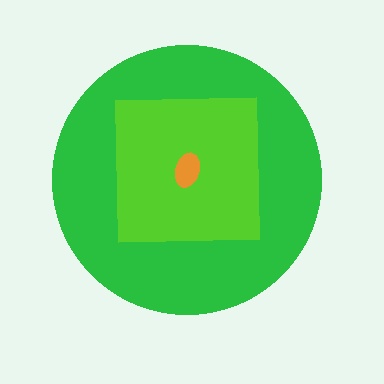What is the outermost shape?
The green circle.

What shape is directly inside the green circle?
The lime square.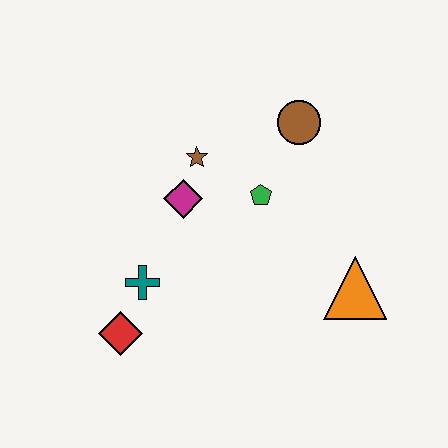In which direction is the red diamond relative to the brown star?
The red diamond is below the brown star.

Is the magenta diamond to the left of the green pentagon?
Yes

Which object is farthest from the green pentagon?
The red diamond is farthest from the green pentagon.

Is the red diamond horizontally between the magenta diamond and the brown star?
No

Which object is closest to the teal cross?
The red diamond is closest to the teal cross.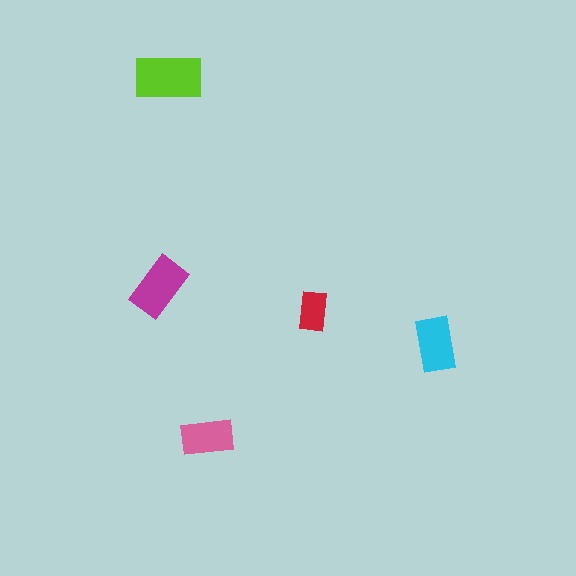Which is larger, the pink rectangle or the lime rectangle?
The lime one.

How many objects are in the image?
There are 5 objects in the image.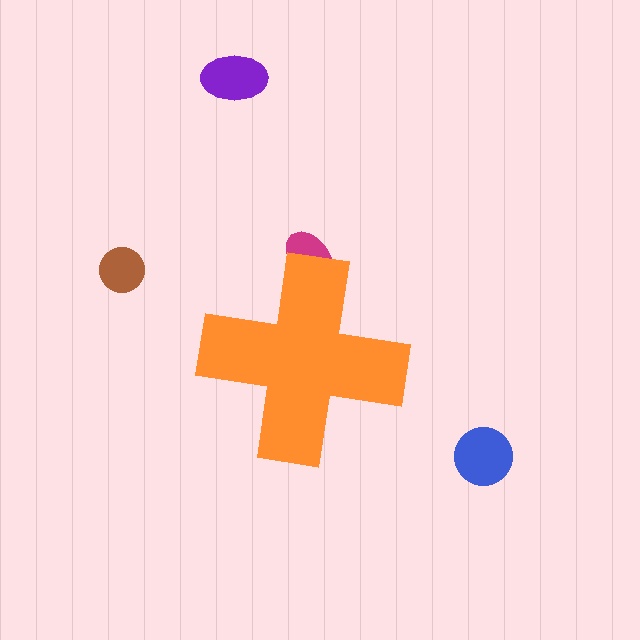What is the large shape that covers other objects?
An orange cross.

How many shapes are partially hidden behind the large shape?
1 shape is partially hidden.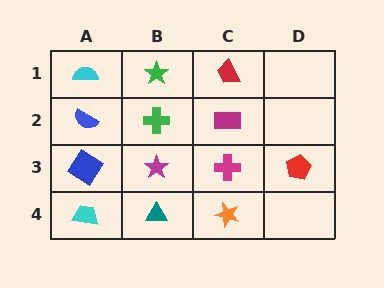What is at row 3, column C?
A magenta cross.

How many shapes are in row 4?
3 shapes.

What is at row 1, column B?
A green star.